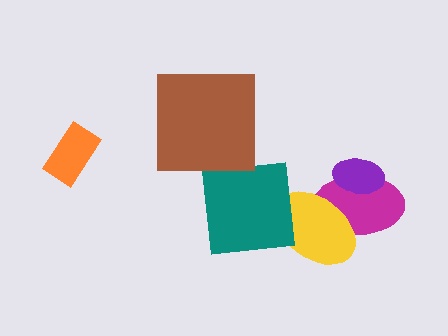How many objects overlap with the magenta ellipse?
2 objects overlap with the magenta ellipse.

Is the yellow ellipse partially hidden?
Yes, it is partially covered by another shape.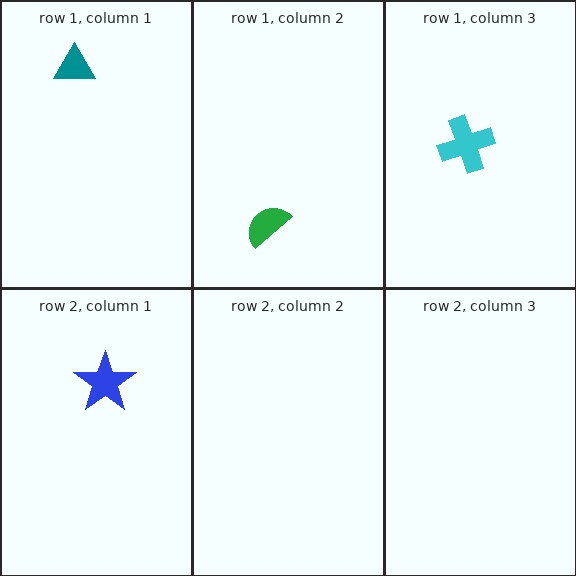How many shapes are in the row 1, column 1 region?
1.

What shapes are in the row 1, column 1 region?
The teal triangle.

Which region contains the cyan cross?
The row 1, column 3 region.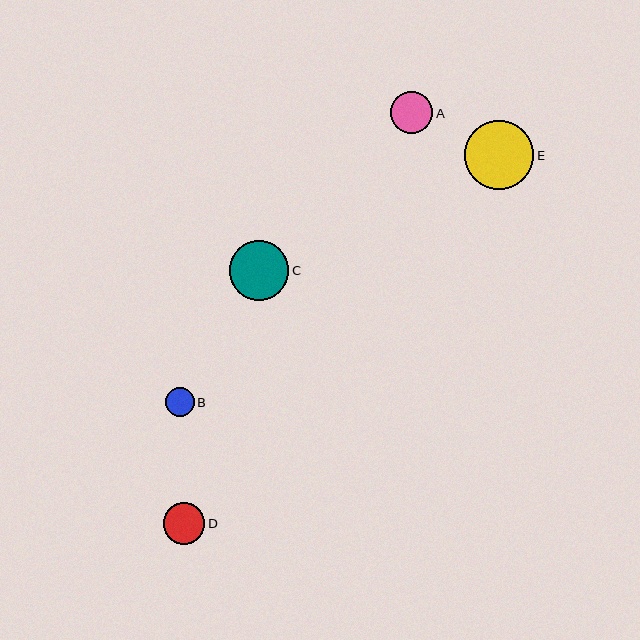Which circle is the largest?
Circle E is the largest with a size of approximately 69 pixels.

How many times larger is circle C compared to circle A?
Circle C is approximately 1.4 times the size of circle A.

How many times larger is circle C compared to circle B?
Circle C is approximately 2.0 times the size of circle B.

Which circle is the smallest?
Circle B is the smallest with a size of approximately 29 pixels.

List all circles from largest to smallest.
From largest to smallest: E, C, A, D, B.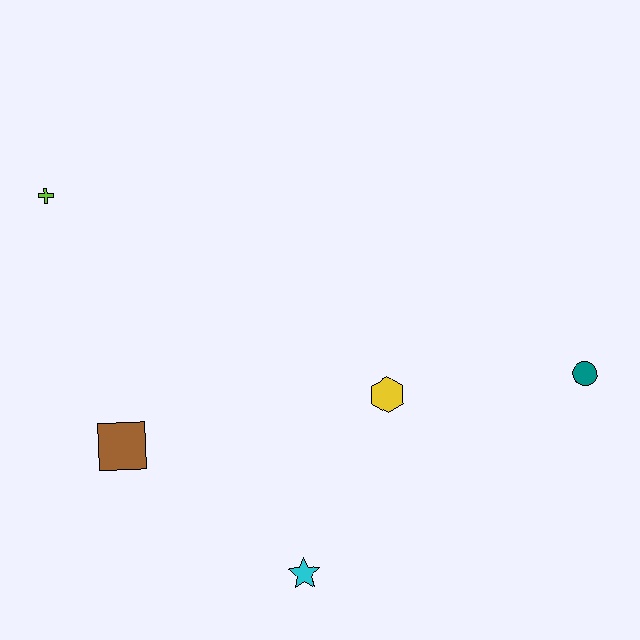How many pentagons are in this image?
There are no pentagons.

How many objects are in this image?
There are 5 objects.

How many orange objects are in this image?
There are no orange objects.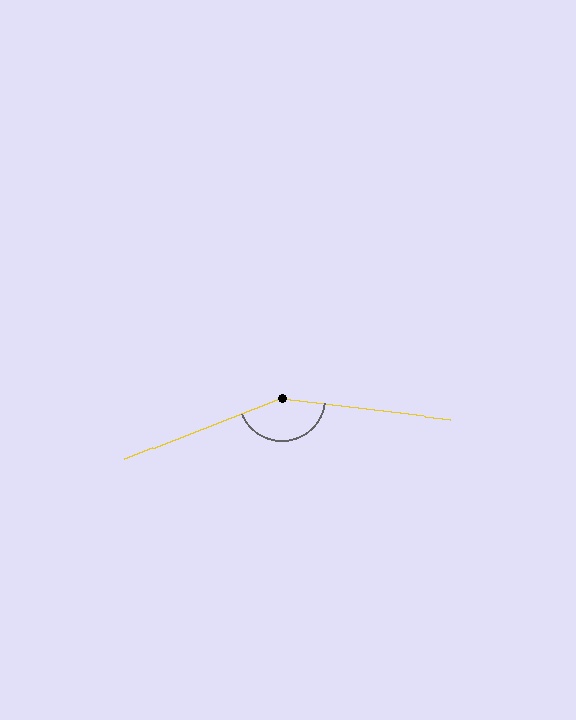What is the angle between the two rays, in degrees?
Approximately 152 degrees.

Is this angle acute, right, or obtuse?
It is obtuse.